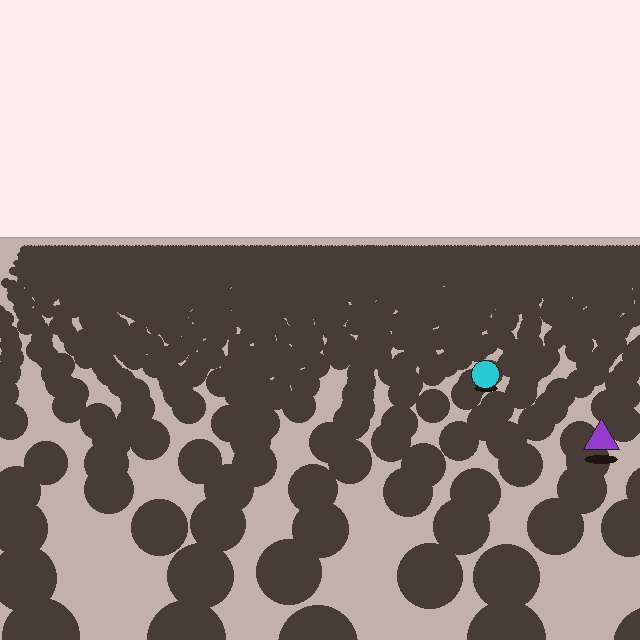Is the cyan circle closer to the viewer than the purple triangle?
No. The purple triangle is closer — you can tell from the texture gradient: the ground texture is coarser near it.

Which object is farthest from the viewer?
The cyan circle is farthest from the viewer. It appears smaller and the ground texture around it is denser.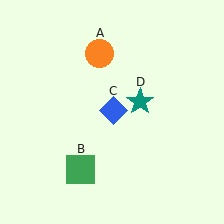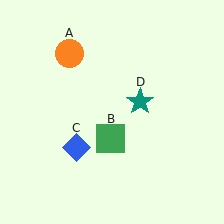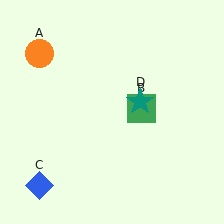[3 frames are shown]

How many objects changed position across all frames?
3 objects changed position: orange circle (object A), green square (object B), blue diamond (object C).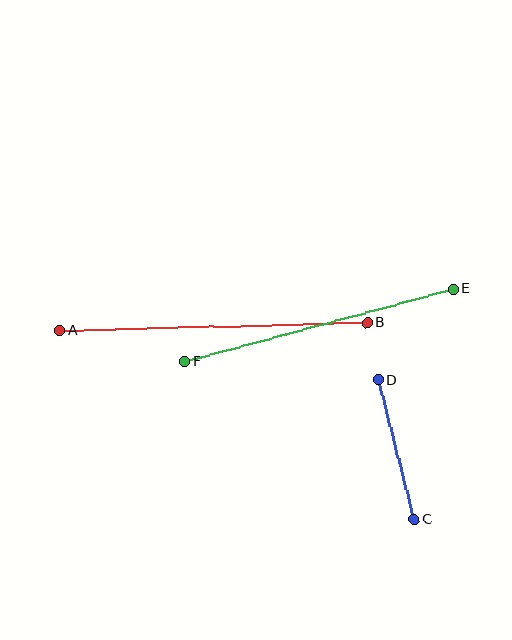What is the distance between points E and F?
The distance is approximately 278 pixels.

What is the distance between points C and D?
The distance is approximately 144 pixels.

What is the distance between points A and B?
The distance is approximately 308 pixels.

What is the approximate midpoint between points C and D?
The midpoint is at approximately (396, 450) pixels.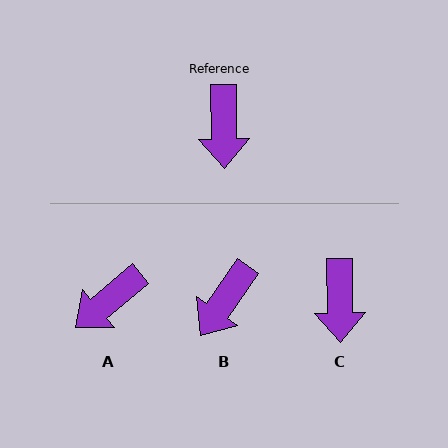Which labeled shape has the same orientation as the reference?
C.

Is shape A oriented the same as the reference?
No, it is off by about 51 degrees.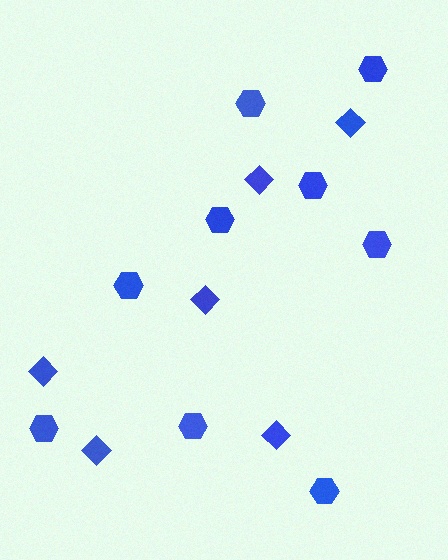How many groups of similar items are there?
There are 2 groups: one group of hexagons (9) and one group of diamonds (6).